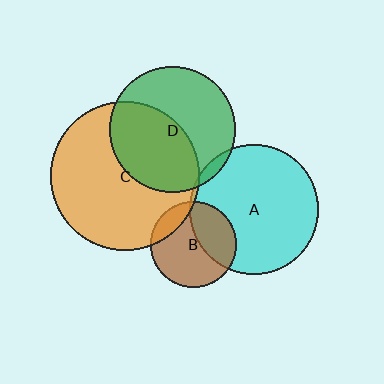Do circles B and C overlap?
Yes.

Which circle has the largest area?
Circle C (orange).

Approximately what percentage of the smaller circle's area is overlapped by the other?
Approximately 15%.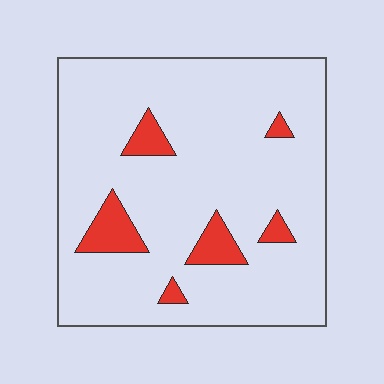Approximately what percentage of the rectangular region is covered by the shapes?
Approximately 10%.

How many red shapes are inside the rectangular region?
6.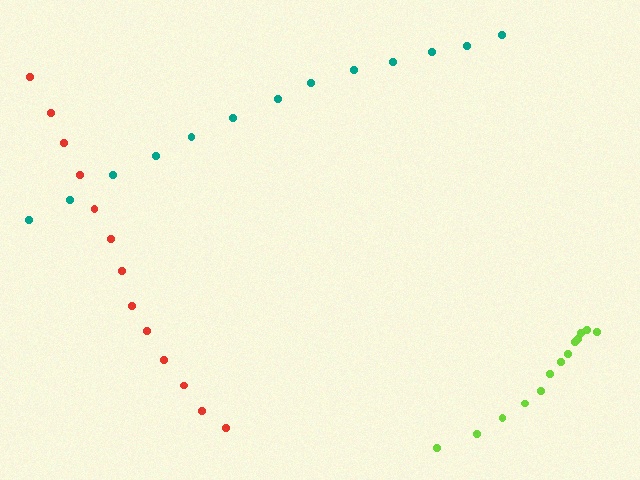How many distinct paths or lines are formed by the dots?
There are 3 distinct paths.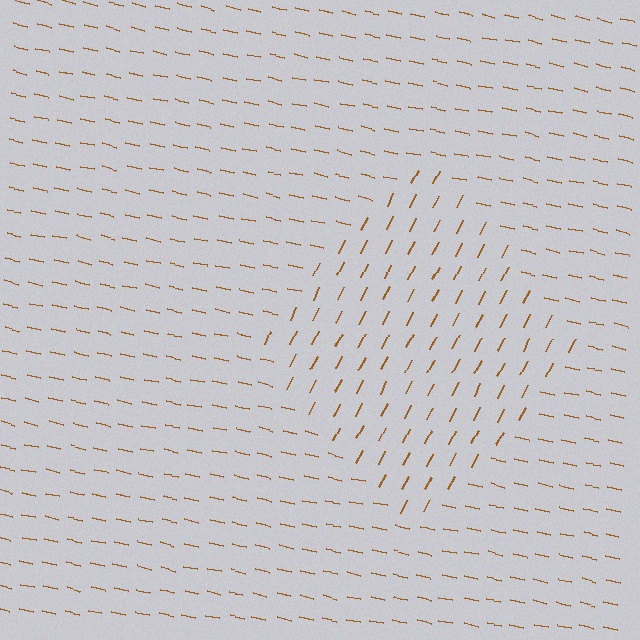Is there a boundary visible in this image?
Yes, there is a texture boundary formed by a change in line orientation.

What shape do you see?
I see a diamond.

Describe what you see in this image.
The image is filled with small brown line segments. A diamond region in the image has lines oriented differently from the surrounding lines, creating a visible texture boundary.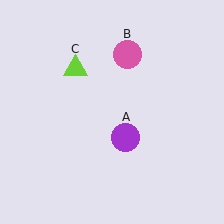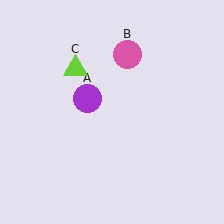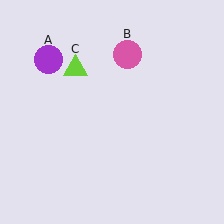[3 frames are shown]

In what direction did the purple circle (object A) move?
The purple circle (object A) moved up and to the left.